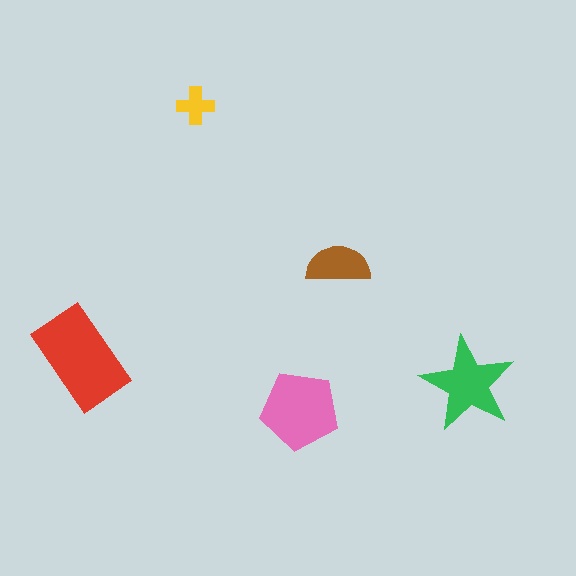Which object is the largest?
The red rectangle.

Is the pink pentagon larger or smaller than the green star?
Larger.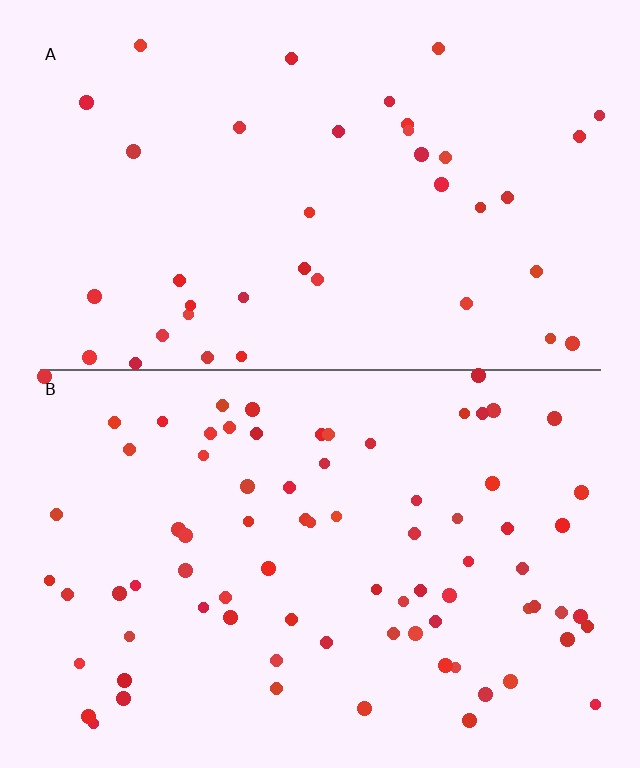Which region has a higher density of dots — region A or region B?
B (the bottom).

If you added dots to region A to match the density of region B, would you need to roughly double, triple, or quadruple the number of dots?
Approximately double.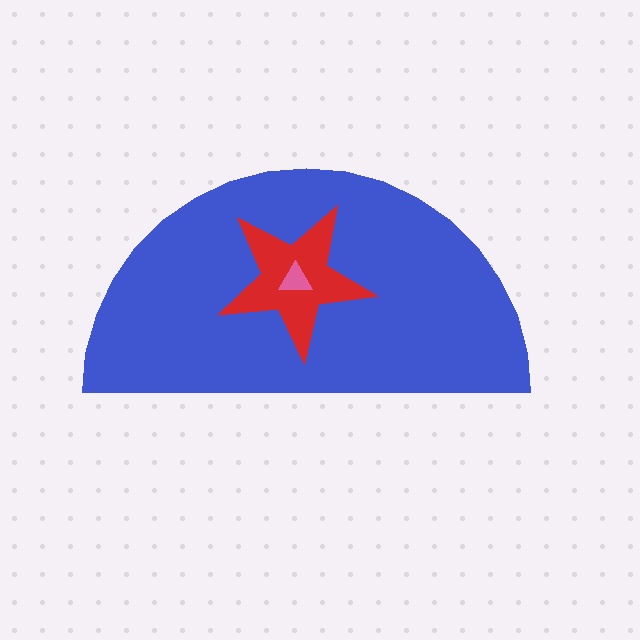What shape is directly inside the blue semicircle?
The red star.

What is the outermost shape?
The blue semicircle.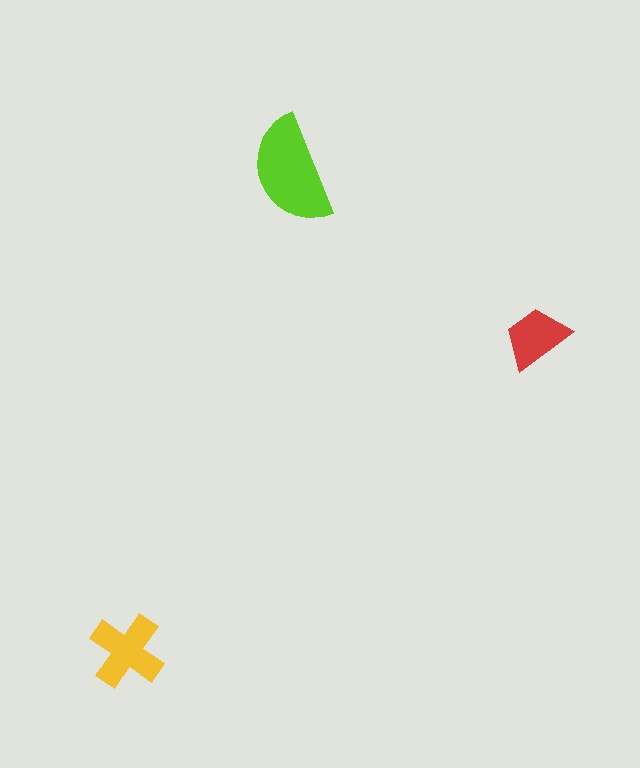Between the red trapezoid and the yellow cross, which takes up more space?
The yellow cross.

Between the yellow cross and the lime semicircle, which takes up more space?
The lime semicircle.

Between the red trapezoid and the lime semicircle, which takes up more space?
The lime semicircle.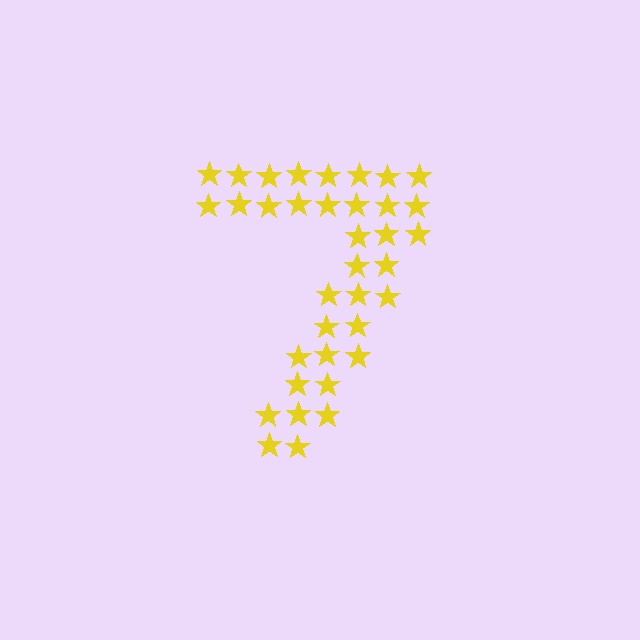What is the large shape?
The large shape is the digit 7.